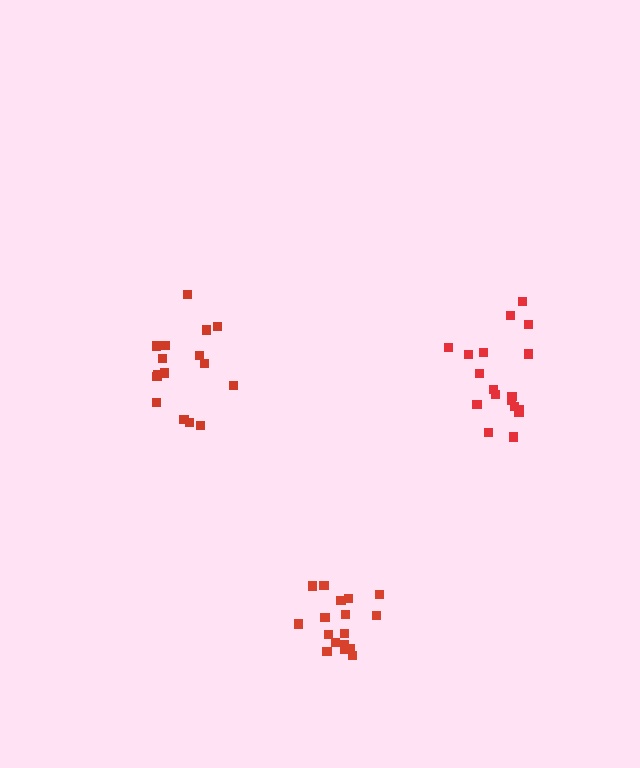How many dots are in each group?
Group 1: 16 dots, Group 2: 18 dots, Group 3: 18 dots (52 total).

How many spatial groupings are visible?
There are 3 spatial groupings.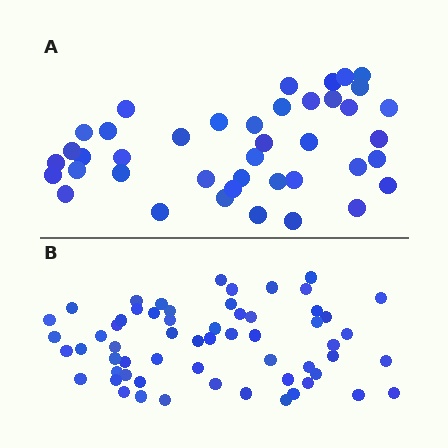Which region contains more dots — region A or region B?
Region B (the bottom region) has more dots.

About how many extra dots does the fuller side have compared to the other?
Region B has approximately 20 more dots than region A.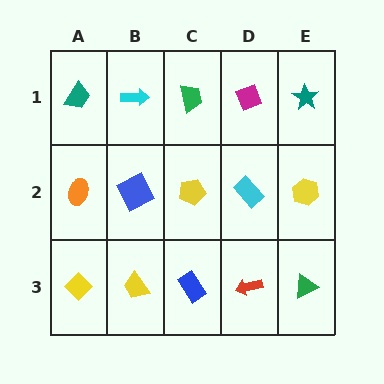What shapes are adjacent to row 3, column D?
A cyan rectangle (row 2, column D), a blue rectangle (row 3, column C), a green triangle (row 3, column E).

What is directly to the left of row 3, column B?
A yellow diamond.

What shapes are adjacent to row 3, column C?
A yellow pentagon (row 2, column C), a yellow trapezoid (row 3, column B), a red arrow (row 3, column D).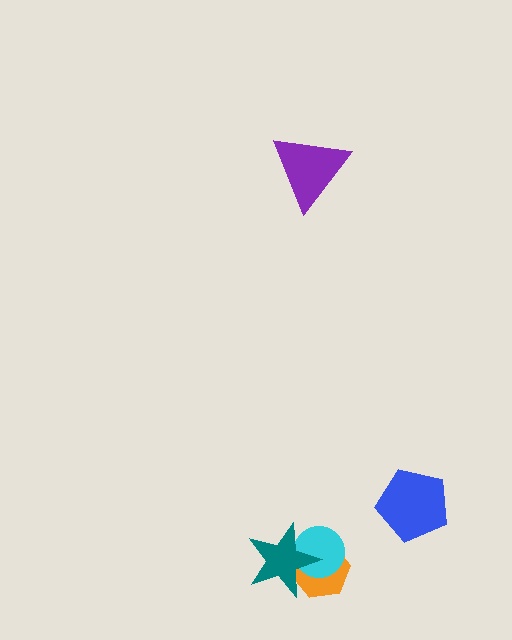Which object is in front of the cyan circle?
The teal star is in front of the cyan circle.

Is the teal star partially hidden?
No, no other shape covers it.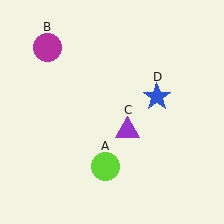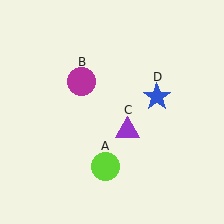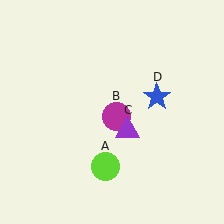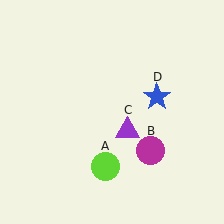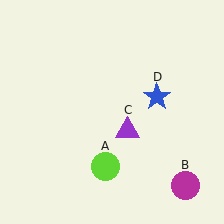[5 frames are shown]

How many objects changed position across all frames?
1 object changed position: magenta circle (object B).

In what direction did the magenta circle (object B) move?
The magenta circle (object B) moved down and to the right.